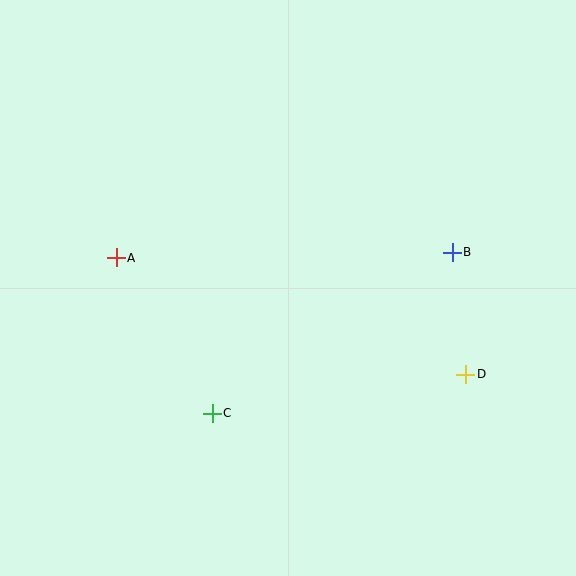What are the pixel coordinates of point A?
Point A is at (116, 258).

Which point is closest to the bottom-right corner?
Point D is closest to the bottom-right corner.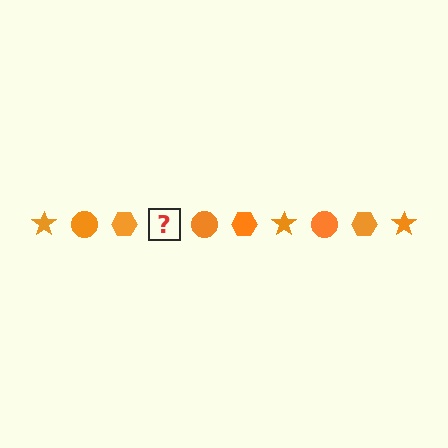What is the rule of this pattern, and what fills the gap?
The rule is that the pattern cycles through star, circle, hexagon shapes in orange. The gap should be filled with an orange star.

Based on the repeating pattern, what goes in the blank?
The blank should be an orange star.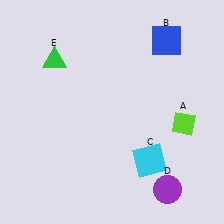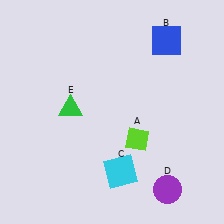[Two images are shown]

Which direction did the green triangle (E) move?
The green triangle (E) moved down.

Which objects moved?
The objects that moved are: the lime diamond (A), the cyan square (C), the green triangle (E).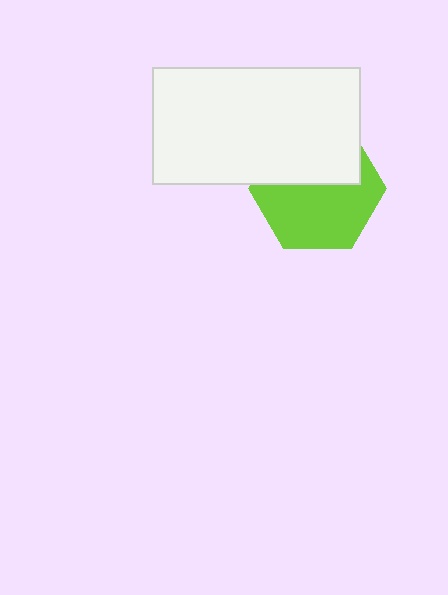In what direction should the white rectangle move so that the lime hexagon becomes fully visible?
The white rectangle should move up. That is the shortest direction to clear the overlap and leave the lime hexagon fully visible.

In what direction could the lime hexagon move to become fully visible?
The lime hexagon could move down. That would shift it out from behind the white rectangle entirely.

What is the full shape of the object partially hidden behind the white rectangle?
The partially hidden object is a lime hexagon.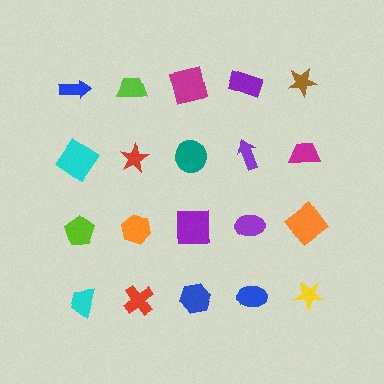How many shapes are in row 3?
5 shapes.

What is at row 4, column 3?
A blue hexagon.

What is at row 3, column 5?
An orange diamond.